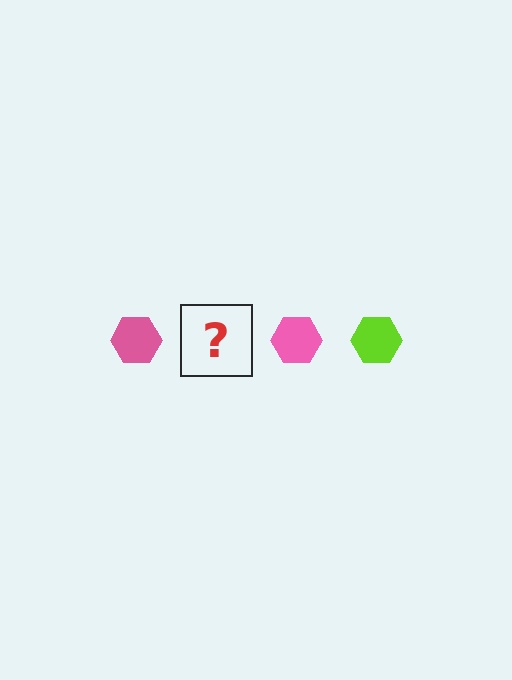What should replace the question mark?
The question mark should be replaced with a lime hexagon.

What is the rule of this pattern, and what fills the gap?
The rule is that the pattern cycles through pink, lime hexagons. The gap should be filled with a lime hexagon.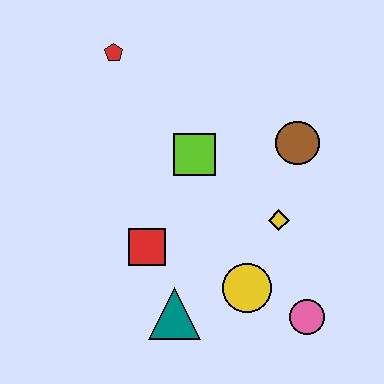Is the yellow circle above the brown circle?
No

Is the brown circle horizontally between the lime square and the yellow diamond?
No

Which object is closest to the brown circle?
The yellow diamond is closest to the brown circle.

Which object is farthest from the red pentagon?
The pink circle is farthest from the red pentagon.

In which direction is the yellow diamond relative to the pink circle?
The yellow diamond is above the pink circle.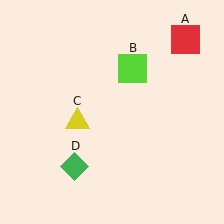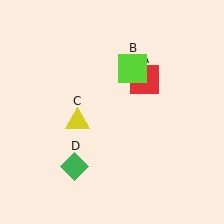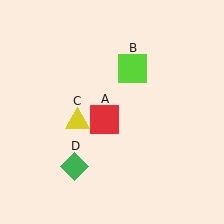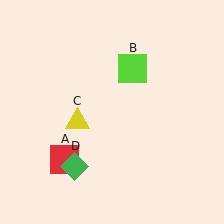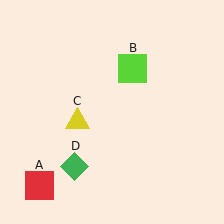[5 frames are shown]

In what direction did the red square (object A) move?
The red square (object A) moved down and to the left.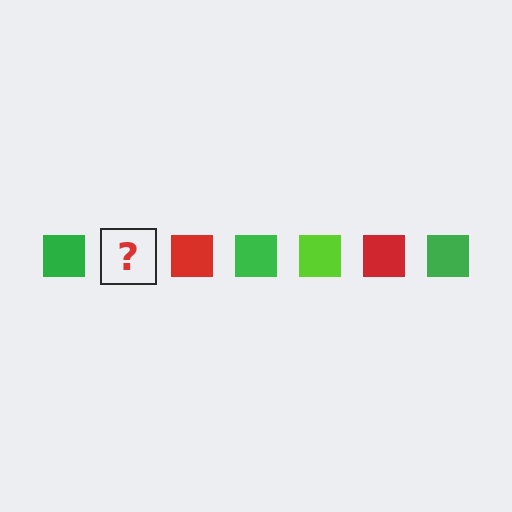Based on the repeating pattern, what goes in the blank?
The blank should be a lime square.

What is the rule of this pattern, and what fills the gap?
The rule is that the pattern cycles through green, lime, red squares. The gap should be filled with a lime square.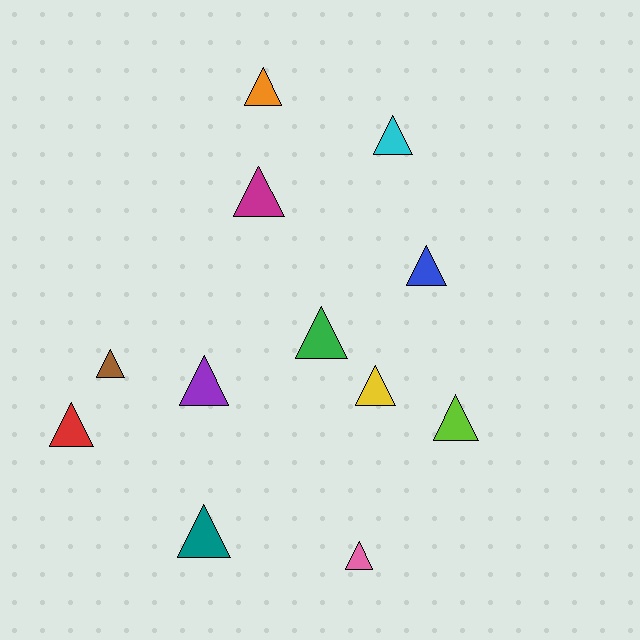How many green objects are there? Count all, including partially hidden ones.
There is 1 green object.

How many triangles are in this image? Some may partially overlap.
There are 12 triangles.